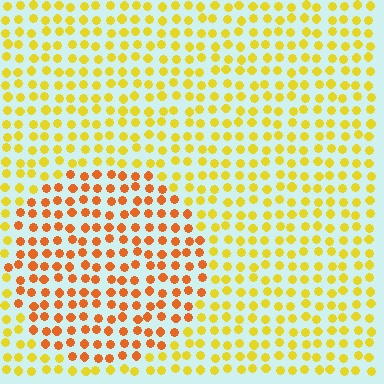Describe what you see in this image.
The image is filled with small yellow elements in a uniform arrangement. A circle-shaped region is visible where the elements are tinted to a slightly different hue, forming a subtle color boundary.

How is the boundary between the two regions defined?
The boundary is defined purely by a slight shift in hue (about 34 degrees). Spacing, size, and orientation are identical on both sides.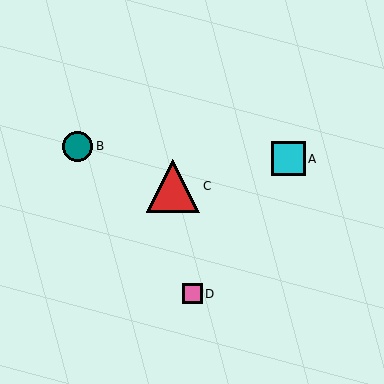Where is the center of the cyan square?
The center of the cyan square is at (288, 159).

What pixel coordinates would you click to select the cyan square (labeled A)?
Click at (288, 159) to select the cyan square A.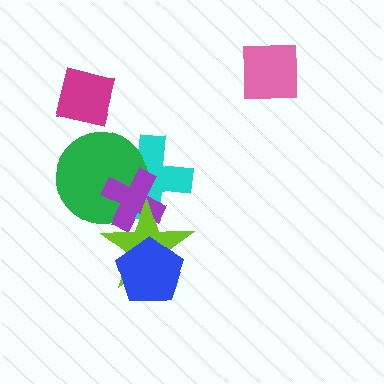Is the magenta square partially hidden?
No, no other shape covers it.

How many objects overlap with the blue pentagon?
1 object overlaps with the blue pentagon.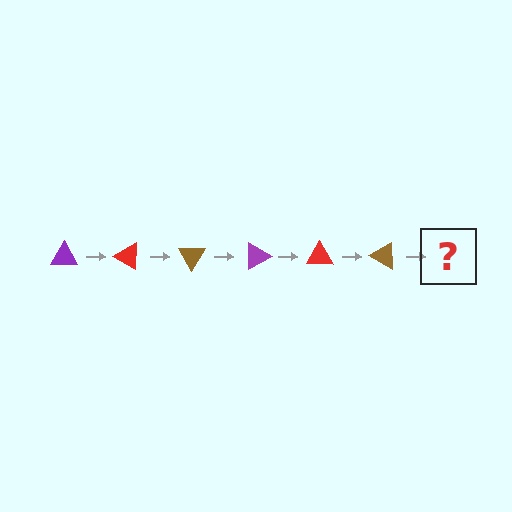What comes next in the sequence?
The next element should be a purple triangle, rotated 180 degrees from the start.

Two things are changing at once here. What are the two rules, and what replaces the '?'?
The two rules are that it rotates 30 degrees each step and the color cycles through purple, red, and brown. The '?' should be a purple triangle, rotated 180 degrees from the start.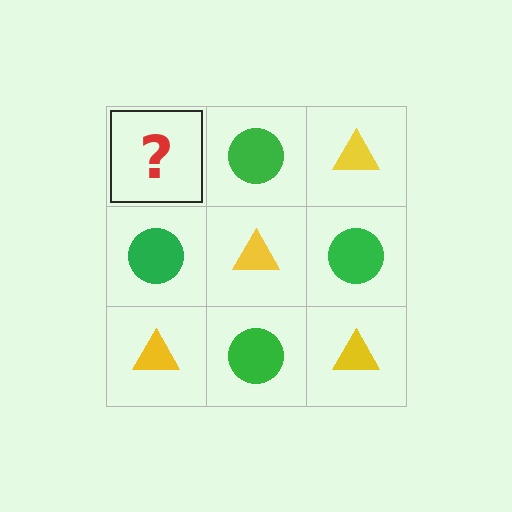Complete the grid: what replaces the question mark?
The question mark should be replaced with a yellow triangle.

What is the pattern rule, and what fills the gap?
The rule is that it alternates yellow triangle and green circle in a checkerboard pattern. The gap should be filled with a yellow triangle.